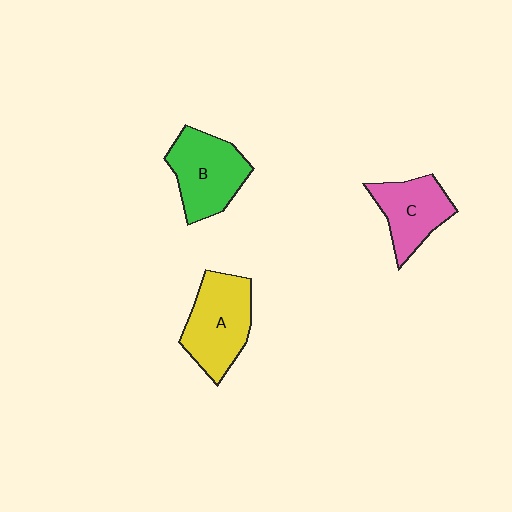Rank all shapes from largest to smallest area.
From largest to smallest: A (yellow), B (green), C (pink).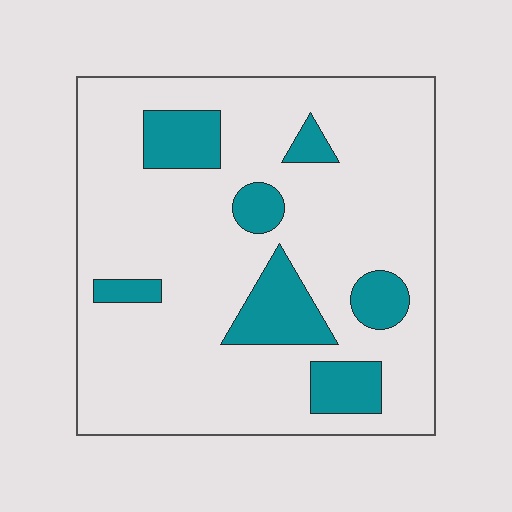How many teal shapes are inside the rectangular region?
7.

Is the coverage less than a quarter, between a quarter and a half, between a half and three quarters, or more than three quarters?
Less than a quarter.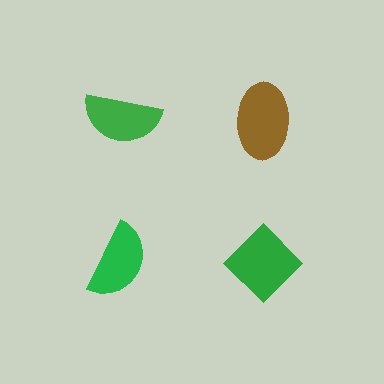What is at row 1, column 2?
A brown ellipse.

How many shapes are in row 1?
2 shapes.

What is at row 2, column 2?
A green diamond.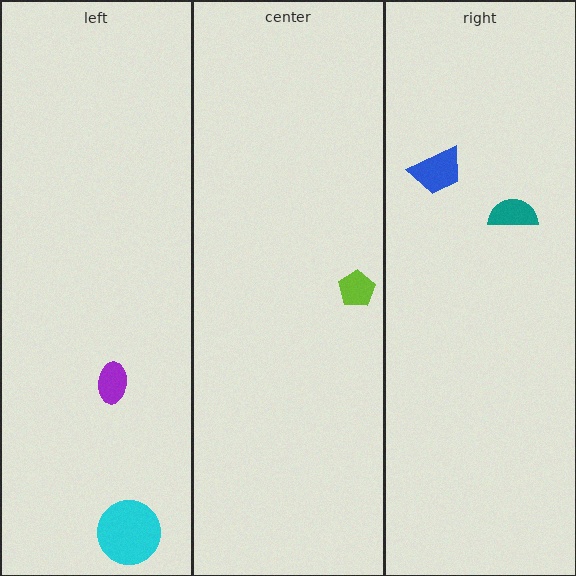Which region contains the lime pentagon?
The center region.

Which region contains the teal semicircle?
The right region.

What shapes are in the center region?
The lime pentagon.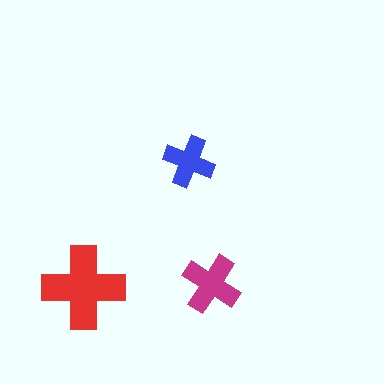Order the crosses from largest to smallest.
the red one, the magenta one, the blue one.